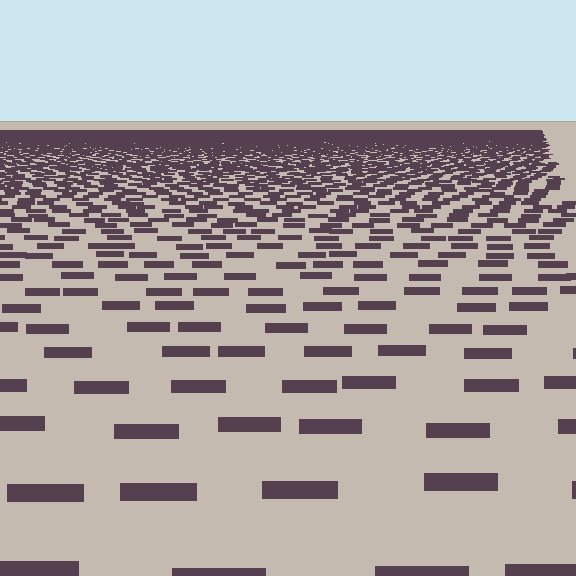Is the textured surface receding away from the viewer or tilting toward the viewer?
The surface is receding away from the viewer. Texture elements get smaller and denser toward the top.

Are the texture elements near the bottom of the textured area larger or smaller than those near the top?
Larger. Near the bottom, elements are closer to the viewer and appear at a bigger on-screen size.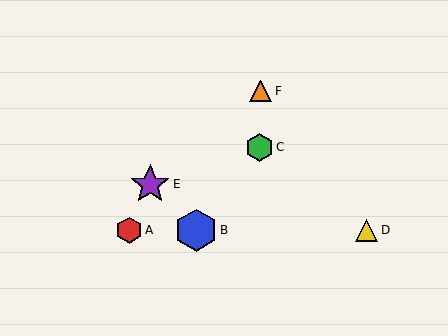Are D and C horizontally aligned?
No, D is at y≈230 and C is at y≈147.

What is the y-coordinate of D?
Object D is at y≈230.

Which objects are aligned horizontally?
Objects A, B, D are aligned horizontally.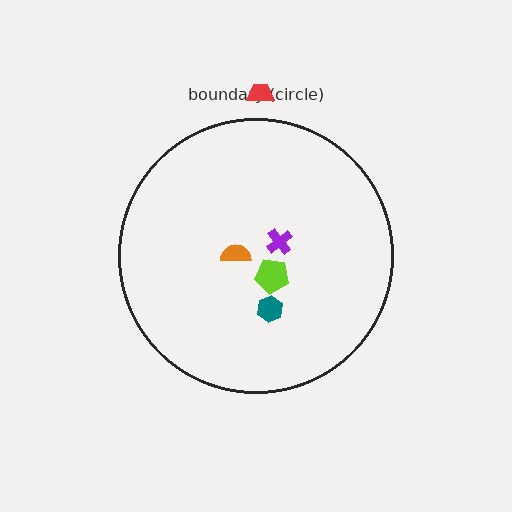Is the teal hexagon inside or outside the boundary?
Inside.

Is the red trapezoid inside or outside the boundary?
Outside.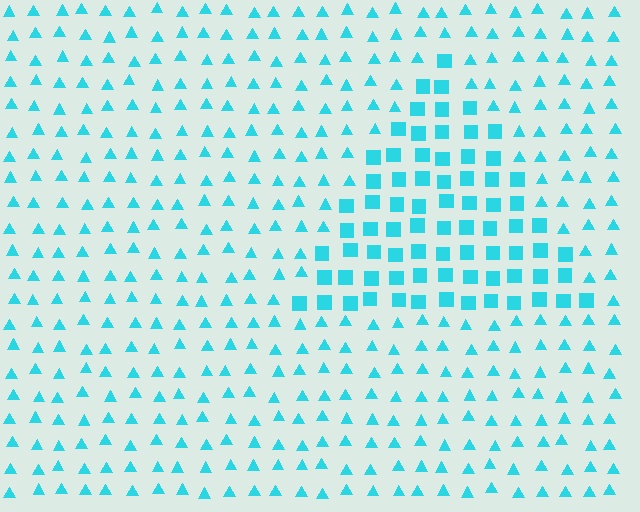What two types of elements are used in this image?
The image uses squares inside the triangle region and triangles outside it.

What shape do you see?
I see a triangle.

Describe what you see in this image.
The image is filled with small cyan elements arranged in a uniform grid. A triangle-shaped region contains squares, while the surrounding area contains triangles. The boundary is defined purely by the change in element shape.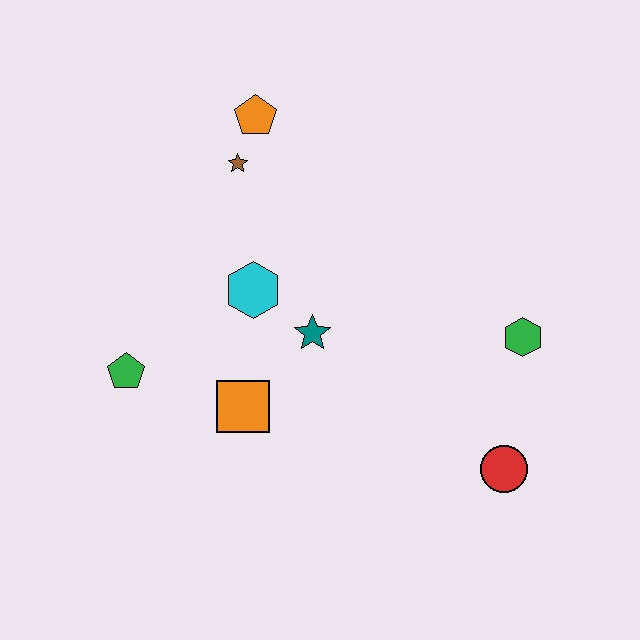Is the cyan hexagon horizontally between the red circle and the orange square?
Yes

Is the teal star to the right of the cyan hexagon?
Yes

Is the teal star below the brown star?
Yes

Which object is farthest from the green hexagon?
The green pentagon is farthest from the green hexagon.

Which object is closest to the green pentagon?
The orange square is closest to the green pentagon.